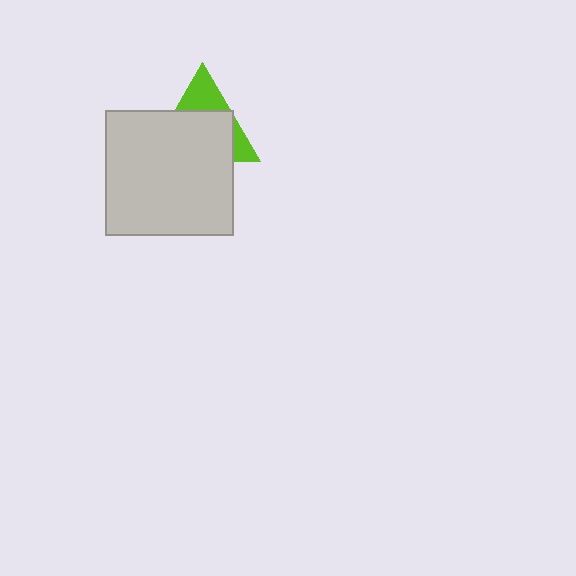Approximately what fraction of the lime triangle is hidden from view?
Roughly 66% of the lime triangle is hidden behind the light gray rectangle.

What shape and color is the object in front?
The object in front is a light gray rectangle.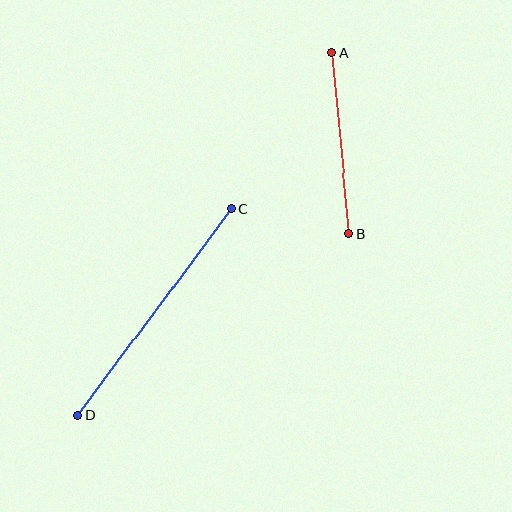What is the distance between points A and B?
The distance is approximately 182 pixels.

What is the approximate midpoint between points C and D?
The midpoint is at approximately (154, 312) pixels.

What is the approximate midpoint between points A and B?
The midpoint is at approximately (340, 143) pixels.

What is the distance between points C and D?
The distance is approximately 257 pixels.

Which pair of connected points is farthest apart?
Points C and D are farthest apart.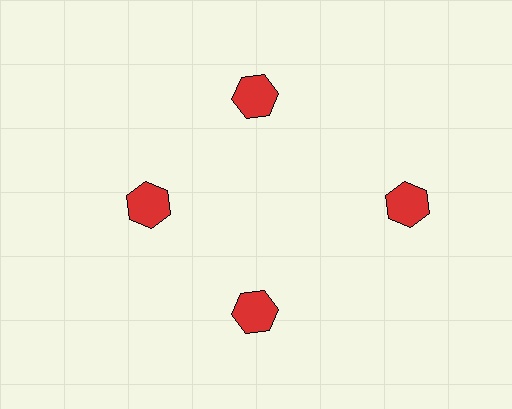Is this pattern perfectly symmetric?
No. The 4 red hexagons are arranged in a ring, but one element near the 3 o'clock position is pushed outward from the center, breaking the 4-fold rotational symmetry.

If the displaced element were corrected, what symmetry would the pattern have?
It would have 4-fold rotational symmetry — the pattern would map onto itself every 90 degrees.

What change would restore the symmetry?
The symmetry would be restored by moving it inward, back onto the ring so that all 4 hexagons sit at equal angles and equal distance from the center.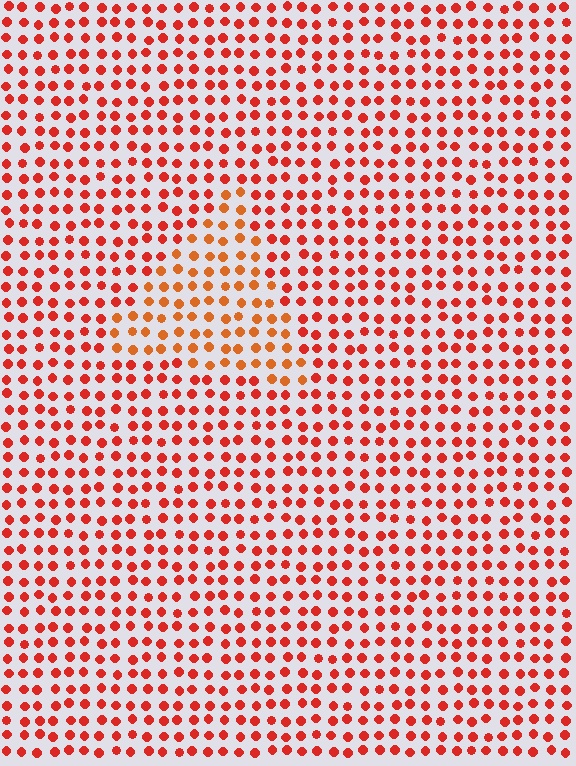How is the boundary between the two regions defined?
The boundary is defined purely by a slight shift in hue (about 22 degrees). Spacing, size, and orientation are identical on both sides.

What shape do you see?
I see a triangle.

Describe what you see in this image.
The image is filled with small red elements in a uniform arrangement. A triangle-shaped region is visible where the elements are tinted to a slightly different hue, forming a subtle color boundary.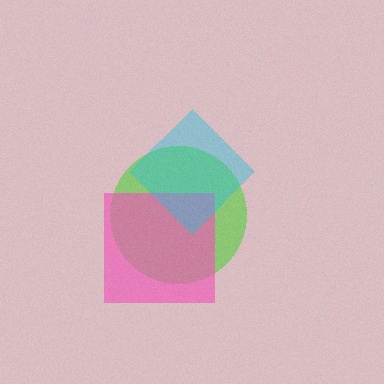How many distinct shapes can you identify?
There are 3 distinct shapes: a lime circle, a pink square, a cyan diamond.